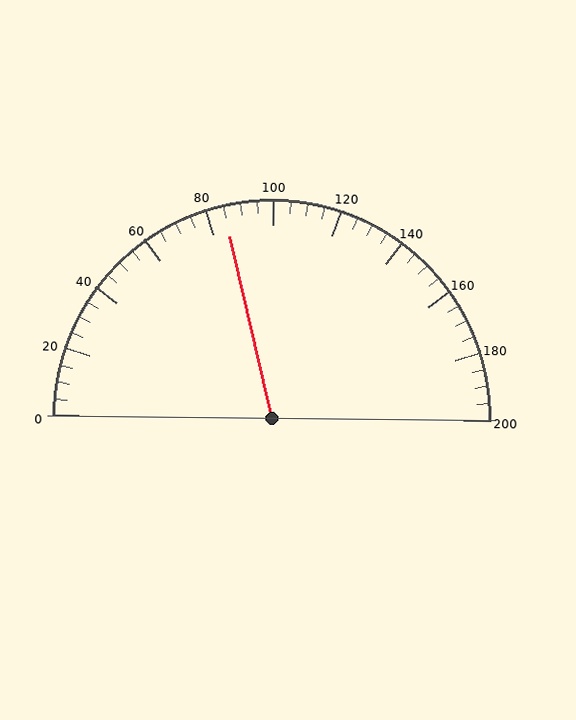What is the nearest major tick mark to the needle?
The nearest major tick mark is 80.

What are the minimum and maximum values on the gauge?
The gauge ranges from 0 to 200.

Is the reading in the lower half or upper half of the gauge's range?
The reading is in the lower half of the range (0 to 200).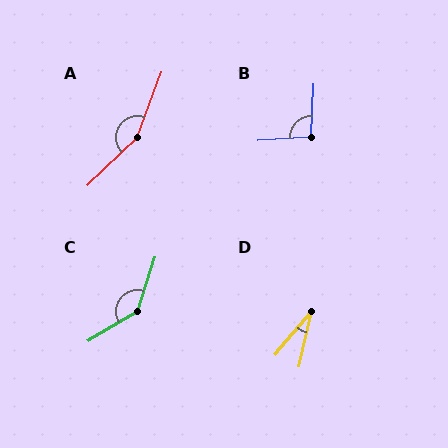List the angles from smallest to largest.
D (27°), B (96°), C (138°), A (154°).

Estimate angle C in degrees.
Approximately 138 degrees.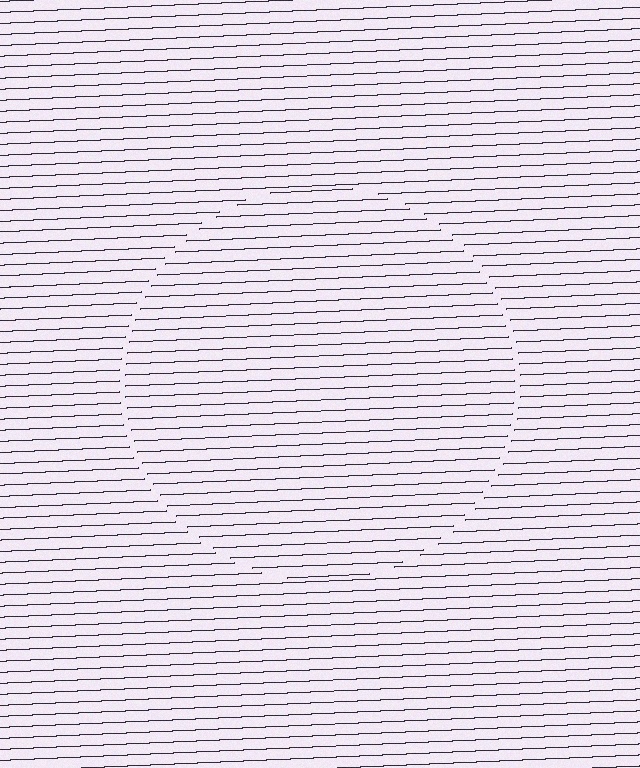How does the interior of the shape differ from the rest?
The interior of the shape contains the same grating, shifted by half a period — the contour is defined by the phase discontinuity where line-ends from the inner and outer gratings abut.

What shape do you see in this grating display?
An illusory circle. The interior of the shape contains the same grating, shifted by half a period — the contour is defined by the phase discontinuity where line-ends from the inner and outer gratings abut.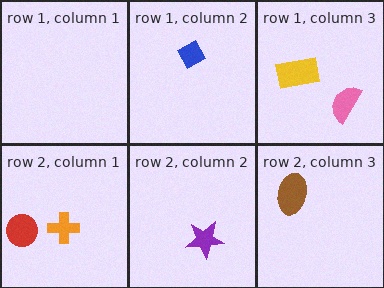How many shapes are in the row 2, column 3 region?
1.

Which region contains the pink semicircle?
The row 1, column 3 region.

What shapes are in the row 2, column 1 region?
The red circle, the orange cross.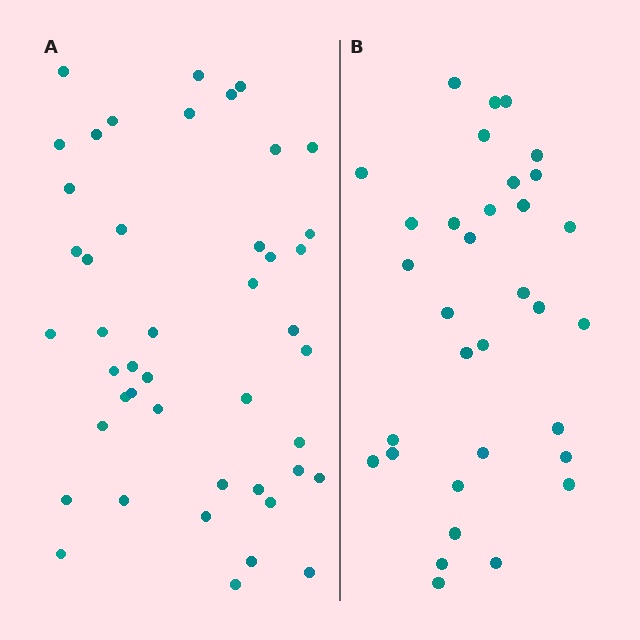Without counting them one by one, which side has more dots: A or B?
Region A (the left region) has more dots.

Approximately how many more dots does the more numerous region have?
Region A has roughly 12 or so more dots than region B.